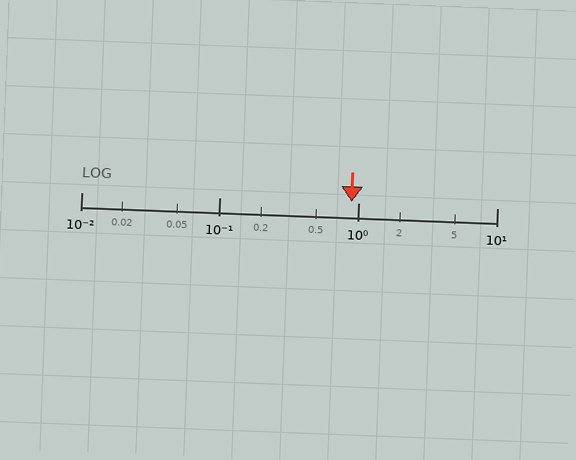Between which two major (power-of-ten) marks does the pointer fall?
The pointer is between 0.1 and 1.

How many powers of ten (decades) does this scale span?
The scale spans 3 decades, from 0.01 to 10.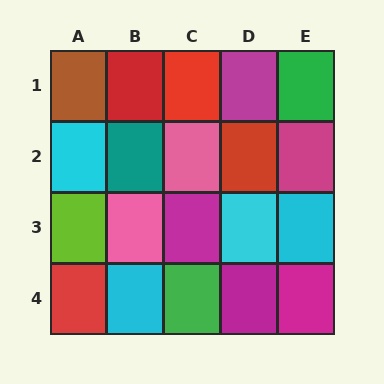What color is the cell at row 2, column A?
Cyan.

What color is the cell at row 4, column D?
Magenta.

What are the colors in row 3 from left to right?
Lime, pink, magenta, cyan, cyan.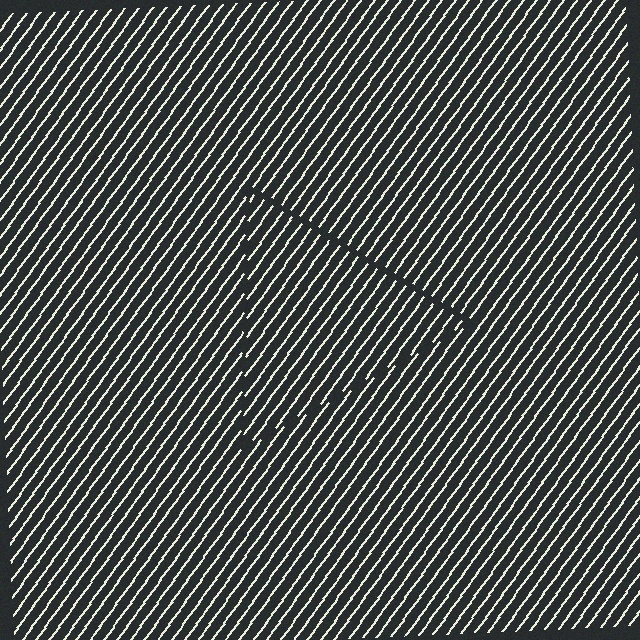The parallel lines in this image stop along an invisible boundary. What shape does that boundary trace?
An illusory triangle. The interior of the shape contains the same grating, shifted by half a period — the contour is defined by the phase discontinuity where line-ends from the inner and outer gratings abut.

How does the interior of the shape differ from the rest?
The interior of the shape contains the same grating, shifted by half a period — the contour is defined by the phase discontinuity where line-ends from the inner and outer gratings abut.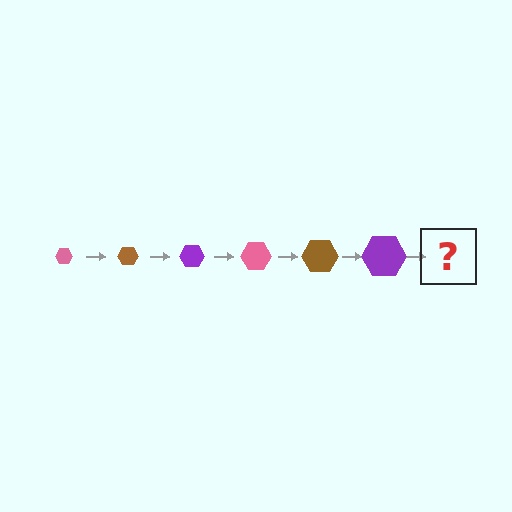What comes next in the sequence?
The next element should be a pink hexagon, larger than the previous one.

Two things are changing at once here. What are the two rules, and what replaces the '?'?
The two rules are that the hexagon grows larger each step and the color cycles through pink, brown, and purple. The '?' should be a pink hexagon, larger than the previous one.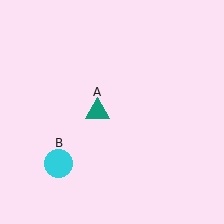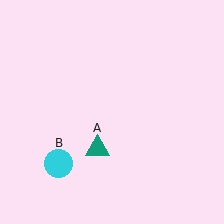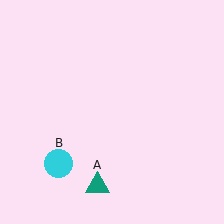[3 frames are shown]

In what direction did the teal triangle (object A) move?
The teal triangle (object A) moved down.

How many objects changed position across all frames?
1 object changed position: teal triangle (object A).